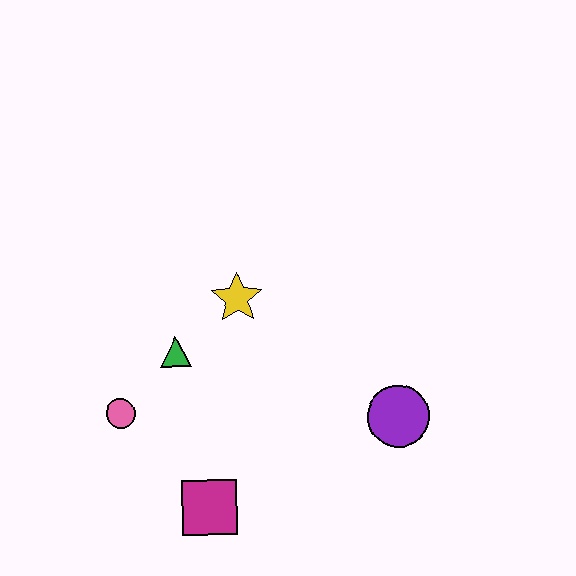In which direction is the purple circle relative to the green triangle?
The purple circle is to the right of the green triangle.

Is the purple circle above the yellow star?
No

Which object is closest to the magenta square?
The pink circle is closest to the magenta square.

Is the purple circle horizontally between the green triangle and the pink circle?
No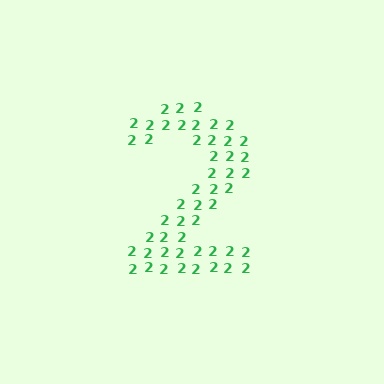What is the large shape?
The large shape is the digit 2.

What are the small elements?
The small elements are digit 2's.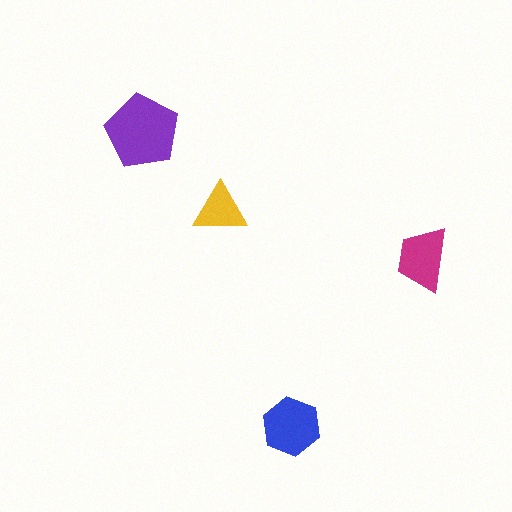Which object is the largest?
The purple pentagon.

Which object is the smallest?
The yellow triangle.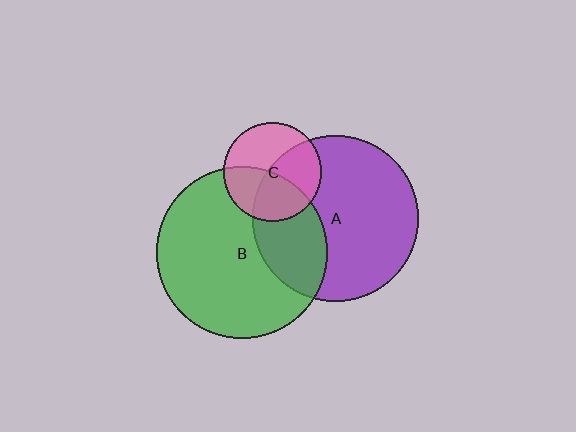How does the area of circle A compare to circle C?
Approximately 2.8 times.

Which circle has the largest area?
Circle B (green).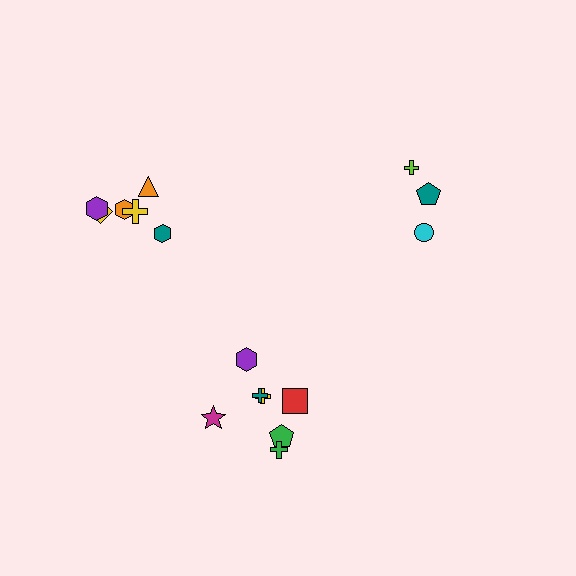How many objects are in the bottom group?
There are 7 objects.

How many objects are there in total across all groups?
There are 16 objects.